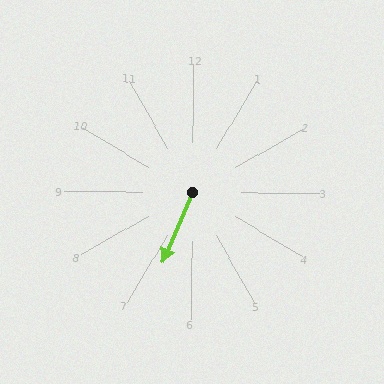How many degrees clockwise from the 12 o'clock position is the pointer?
Approximately 203 degrees.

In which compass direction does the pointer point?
Southwest.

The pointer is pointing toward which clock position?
Roughly 7 o'clock.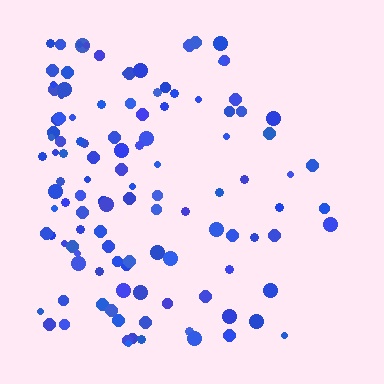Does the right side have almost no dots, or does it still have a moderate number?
Still a moderate number, just noticeably fewer than the left.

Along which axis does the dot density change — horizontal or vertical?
Horizontal.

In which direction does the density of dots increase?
From right to left, with the left side densest.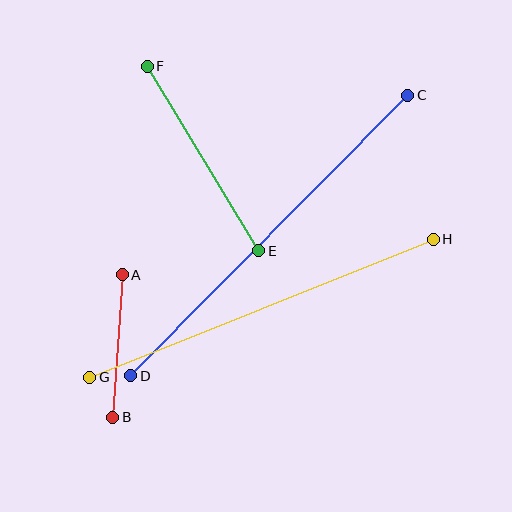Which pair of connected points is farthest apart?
Points C and D are farthest apart.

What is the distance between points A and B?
The distance is approximately 143 pixels.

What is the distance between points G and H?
The distance is approximately 370 pixels.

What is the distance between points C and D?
The distance is approximately 394 pixels.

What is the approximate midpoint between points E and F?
The midpoint is at approximately (203, 159) pixels.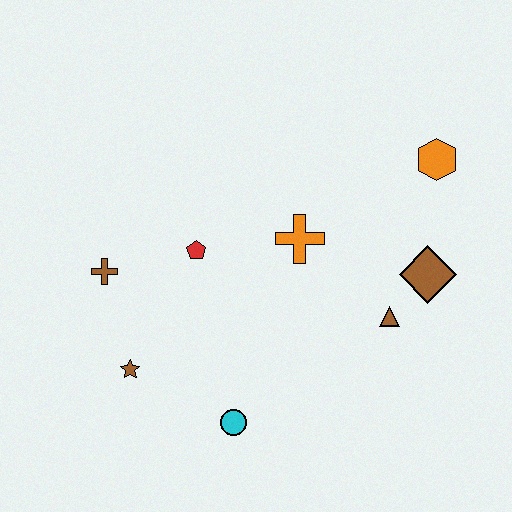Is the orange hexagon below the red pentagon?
No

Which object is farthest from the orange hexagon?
The brown star is farthest from the orange hexagon.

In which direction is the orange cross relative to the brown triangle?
The orange cross is to the left of the brown triangle.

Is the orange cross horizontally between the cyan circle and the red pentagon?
No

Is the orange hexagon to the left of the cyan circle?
No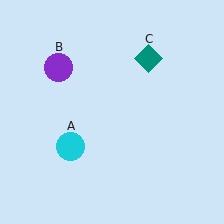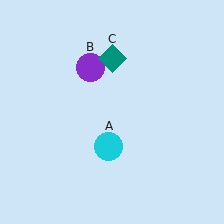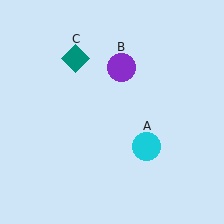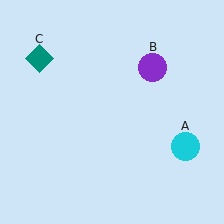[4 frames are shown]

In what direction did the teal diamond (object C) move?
The teal diamond (object C) moved left.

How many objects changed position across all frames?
3 objects changed position: cyan circle (object A), purple circle (object B), teal diamond (object C).